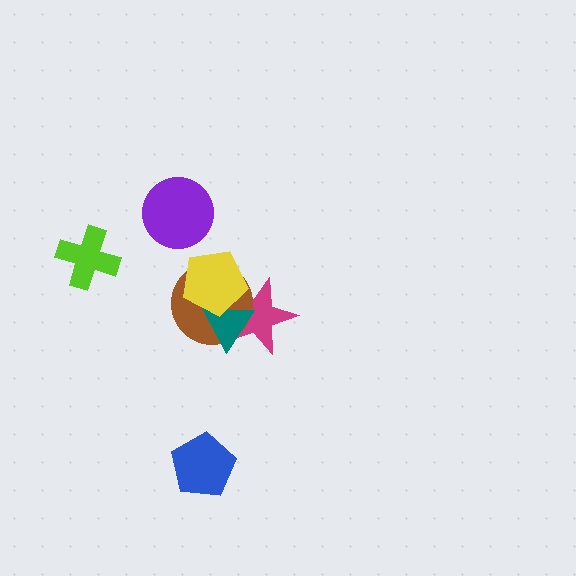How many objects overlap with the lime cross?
0 objects overlap with the lime cross.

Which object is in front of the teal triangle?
The yellow pentagon is in front of the teal triangle.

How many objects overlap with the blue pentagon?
0 objects overlap with the blue pentagon.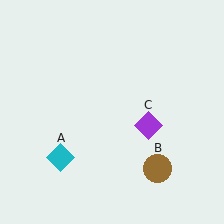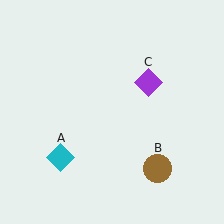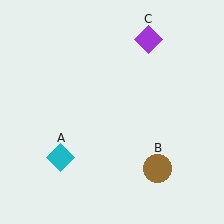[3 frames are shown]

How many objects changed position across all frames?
1 object changed position: purple diamond (object C).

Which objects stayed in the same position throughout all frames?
Cyan diamond (object A) and brown circle (object B) remained stationary.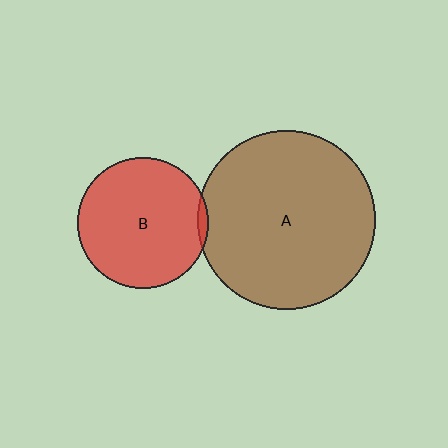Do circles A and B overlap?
Yes.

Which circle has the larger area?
Circle A (brown).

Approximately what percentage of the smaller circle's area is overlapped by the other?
Approximately 5%.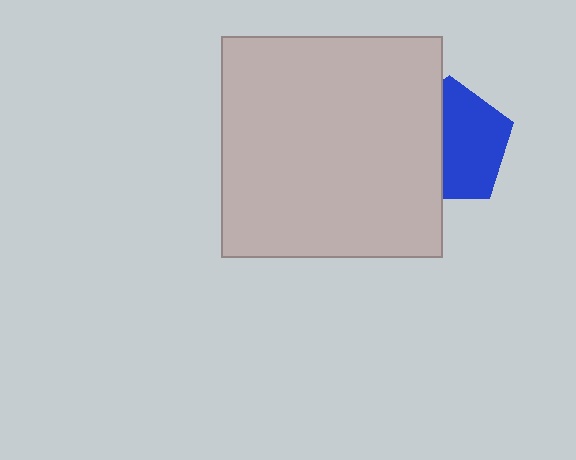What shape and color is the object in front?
The object in front is a light gray square.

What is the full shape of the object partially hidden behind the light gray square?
The partially hidden object is a blue pentagon.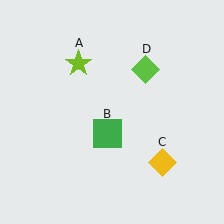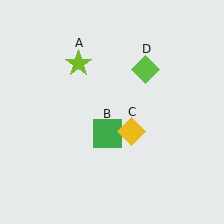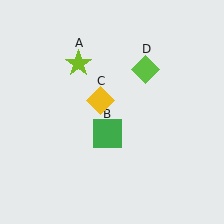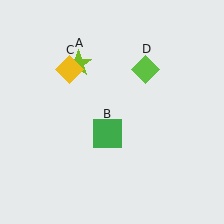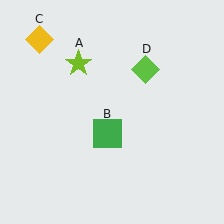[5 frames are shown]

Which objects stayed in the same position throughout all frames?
Lime star (object A) and green square (object B) and lime diamond (object D) remained stationary.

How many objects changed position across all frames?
1 object changed position: yellow diamond (object C).